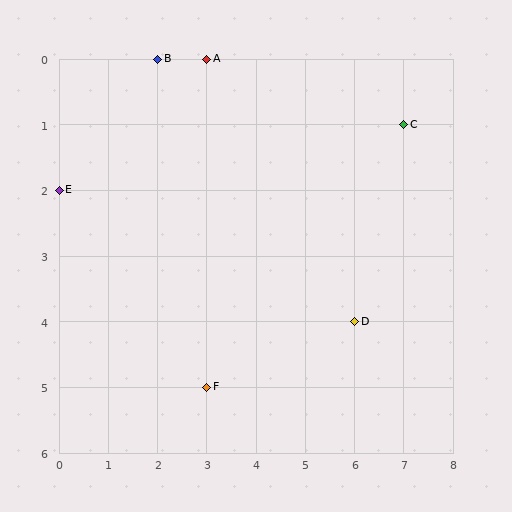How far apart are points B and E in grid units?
Points B and E are 2 columns and 2 rows apart (about 2.8 grid units diagonally).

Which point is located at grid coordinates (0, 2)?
Point E is at (0, 2).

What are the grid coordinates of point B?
Point B is at grid coordinates (2, 0).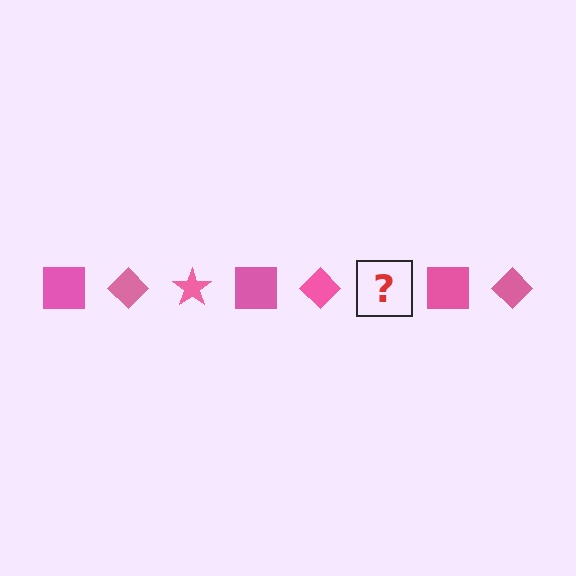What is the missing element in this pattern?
The missing element is a pink star.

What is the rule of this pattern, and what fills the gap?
The rule is that the pattern cycles through square, diamond, star shapes in pink. The gap should be filled with a pink star.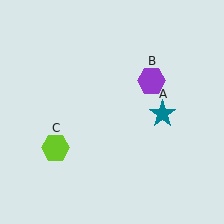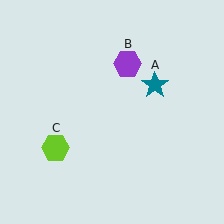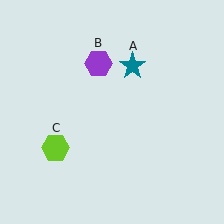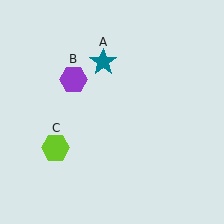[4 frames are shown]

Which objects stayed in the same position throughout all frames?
Lime hexagon (object C) remained stationary.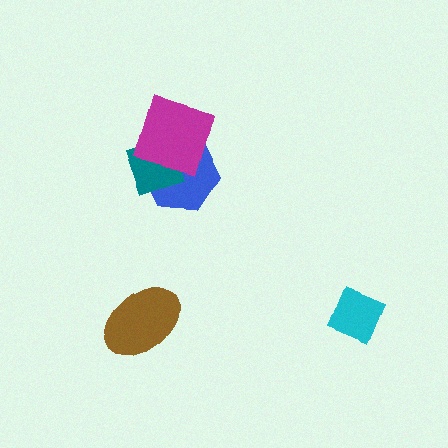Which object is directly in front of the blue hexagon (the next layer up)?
The teal diamond is directly in front of the blue hexagon.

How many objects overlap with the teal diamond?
2 objects overlap with the teal diamond.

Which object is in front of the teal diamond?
The magenta diamond is in front of the teal diamond.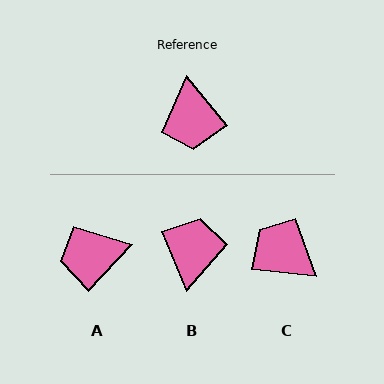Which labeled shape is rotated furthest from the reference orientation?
B, about 164 degrees away.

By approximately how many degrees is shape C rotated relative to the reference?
Approximately 136 degrees clockwise.